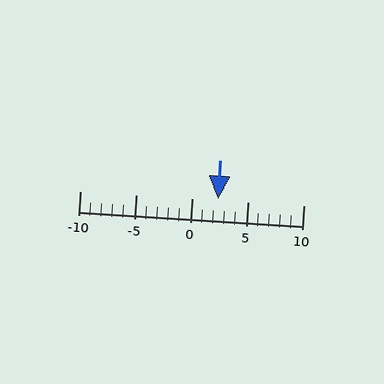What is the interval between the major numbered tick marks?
The major tick marks are spaced 5 units apart.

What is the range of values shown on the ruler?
The ruler shows values from -10 to 10.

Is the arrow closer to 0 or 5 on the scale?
The arrow is closer to 0.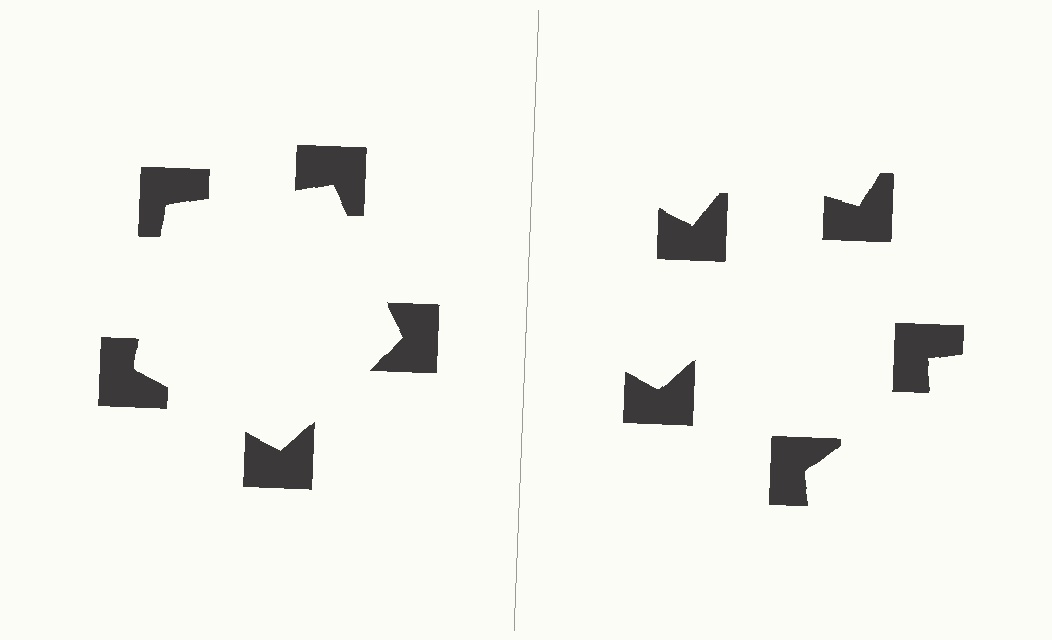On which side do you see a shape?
An illusory pentagon appears on the left side. On the right side the wedge cuts are rotated, so no coherent shape forms.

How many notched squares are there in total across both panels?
10 — 5 on each side.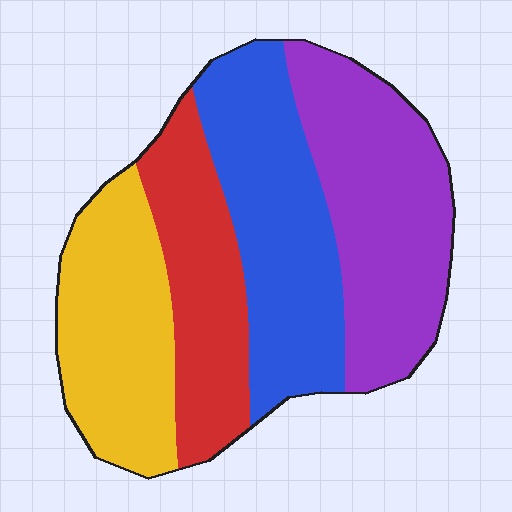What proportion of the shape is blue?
Blue covers 28% of the shape.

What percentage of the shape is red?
Red covers around 20% of the shape.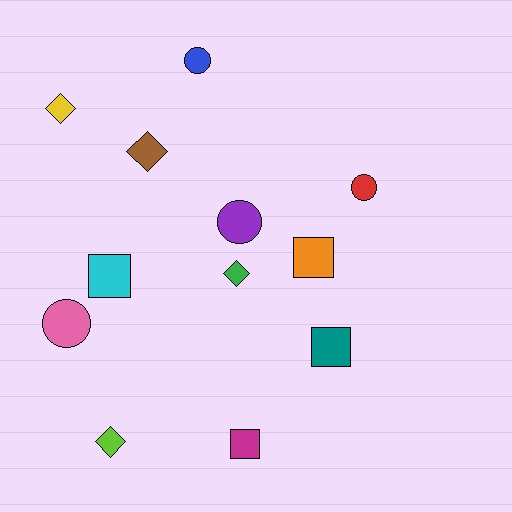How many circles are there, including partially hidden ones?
There are 4 circles.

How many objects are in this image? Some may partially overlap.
There are 12 objects.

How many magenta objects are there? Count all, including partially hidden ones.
There is 1 magenta object.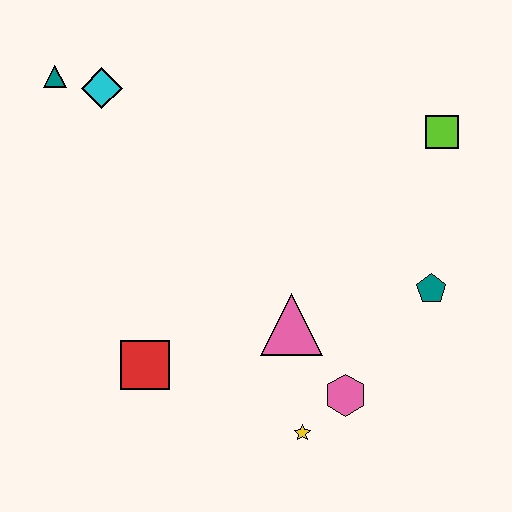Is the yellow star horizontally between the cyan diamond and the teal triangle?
No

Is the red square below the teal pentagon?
Yes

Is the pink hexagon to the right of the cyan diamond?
Yes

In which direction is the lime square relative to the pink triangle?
The lime square is above the pink triangle.